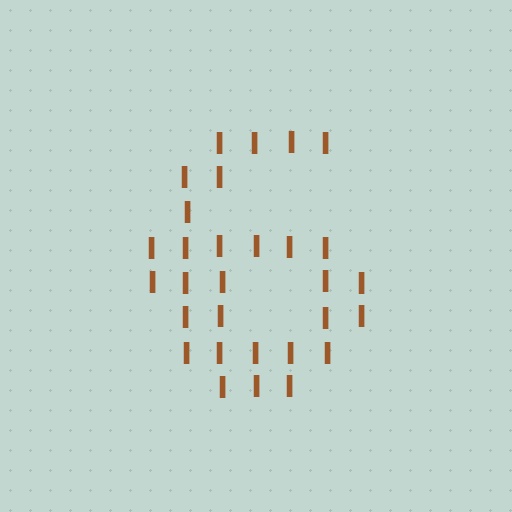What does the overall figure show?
The overall figure shows the digit 6.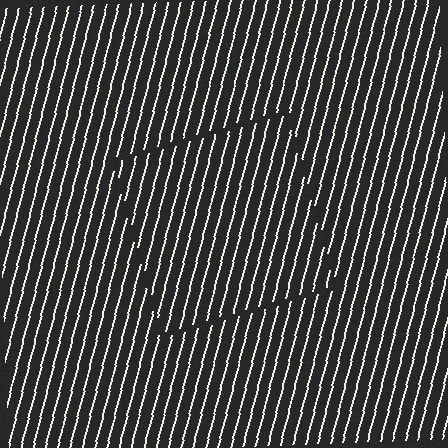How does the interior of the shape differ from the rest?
The interior of the shape contains the same grating, shifted by half a period — the contour is defined by the phase discontinuity where line-ends from the inner and outer gratings abut.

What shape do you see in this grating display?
An illusory square. The interior of the shape contains the same grating, shifted by half a period — the contour is defined by the phase discontinuity where line-ends from the inner and outer gratings abut.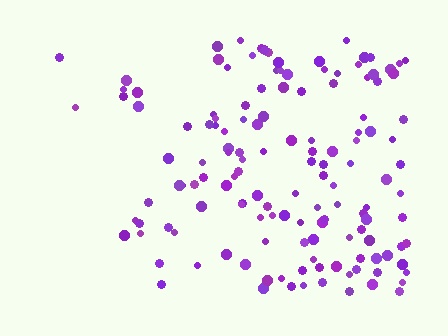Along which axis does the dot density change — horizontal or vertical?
Horizontal.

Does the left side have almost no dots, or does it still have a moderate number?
Still a moderate number, just noticeably fewer than the right.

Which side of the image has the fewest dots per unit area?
The left.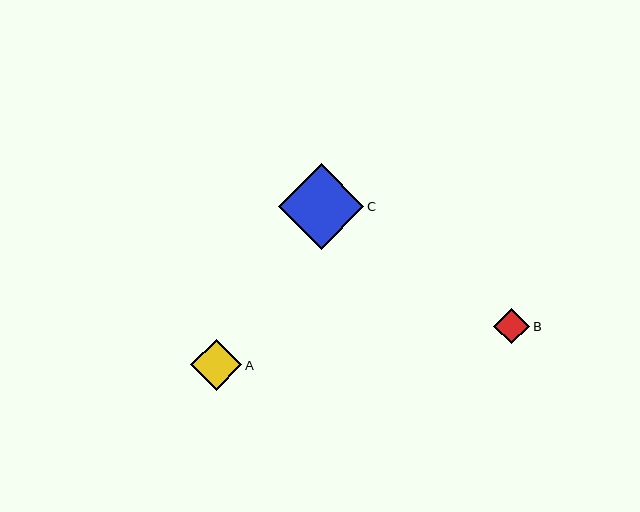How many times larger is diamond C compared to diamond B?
Diamond C is approximately 2.4 times the size of diamond B.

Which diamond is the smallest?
Diamond B is the smallest with a size of approximately 36 pixels.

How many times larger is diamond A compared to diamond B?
Diamond A is approximately 1.4 times the size of diamond B.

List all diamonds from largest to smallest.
From largest to smallest: C, A, B.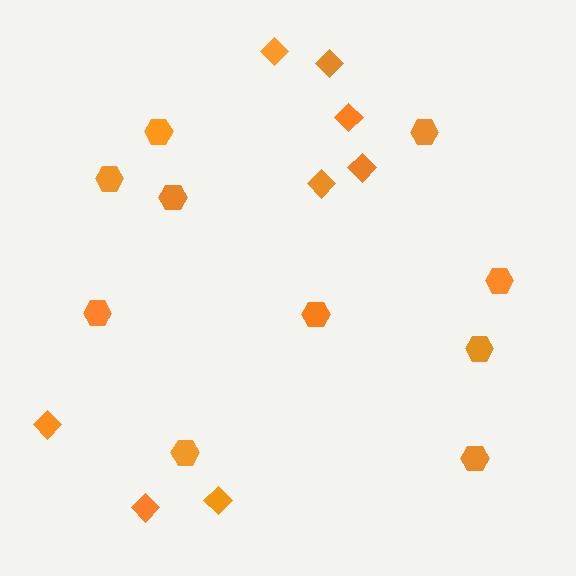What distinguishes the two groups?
There are 2 groups: one group of hexagons (10) and one group of diamonds (8).